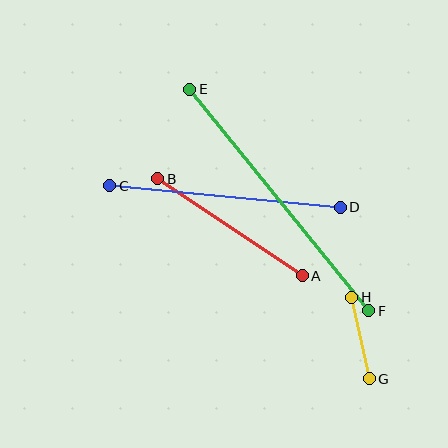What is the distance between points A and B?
The distance is approximately 174 pixels.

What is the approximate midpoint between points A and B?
The midpoint is at approximately (230, 227) pixels.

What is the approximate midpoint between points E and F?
The midpoint is at approximately (279, 200) pixels.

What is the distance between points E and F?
The distance is approximately 285 pixels.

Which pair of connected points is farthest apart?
Points E and F are farthest apart.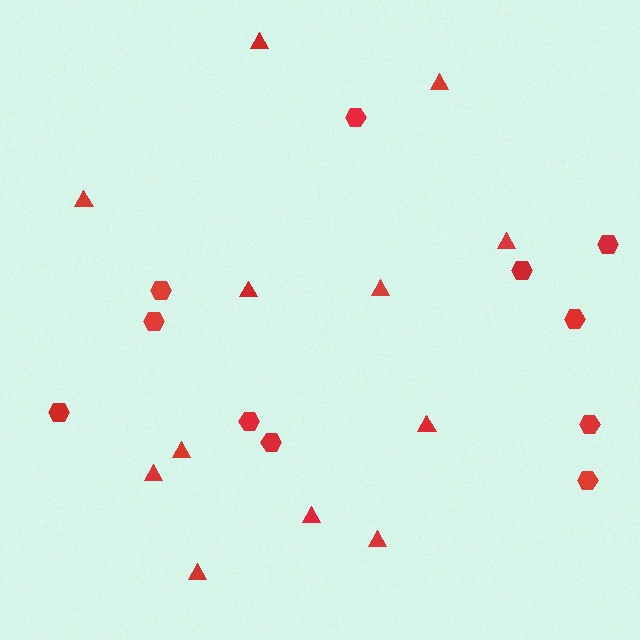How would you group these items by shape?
There are 2 groups: one group of triangles (12) and one group of hexagons (11).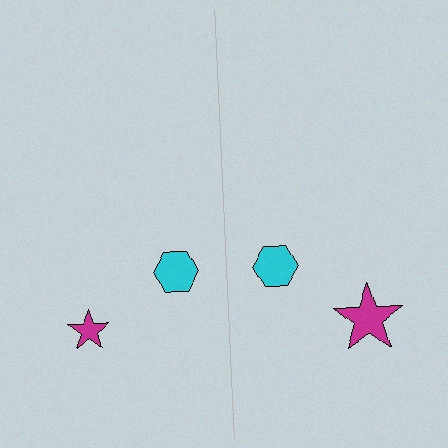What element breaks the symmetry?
The magenta star on the right side has a different size than its mirror counterpart.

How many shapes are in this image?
There are 4 shapes in this image.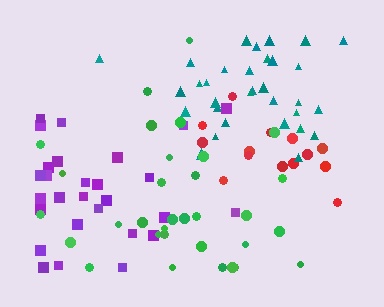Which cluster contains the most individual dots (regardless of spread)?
Teal (33).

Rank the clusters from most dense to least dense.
teal, green, purple, red.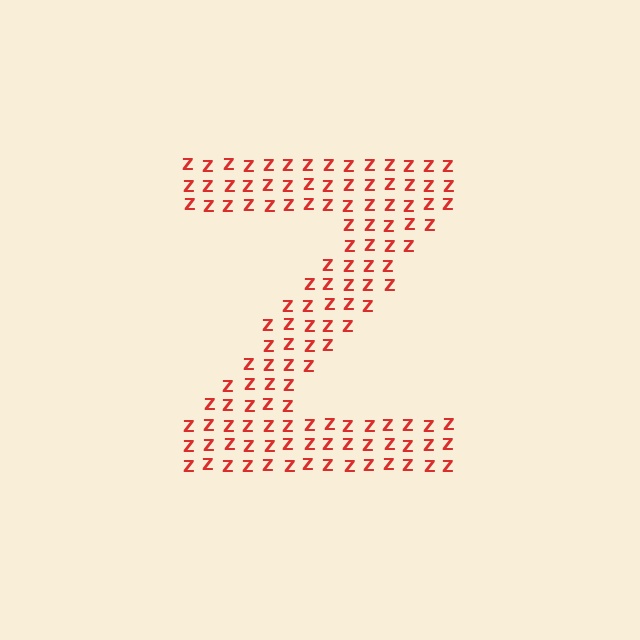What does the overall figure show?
The overall figure shows the letter Z.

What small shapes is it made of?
It is made of small letter Z's.